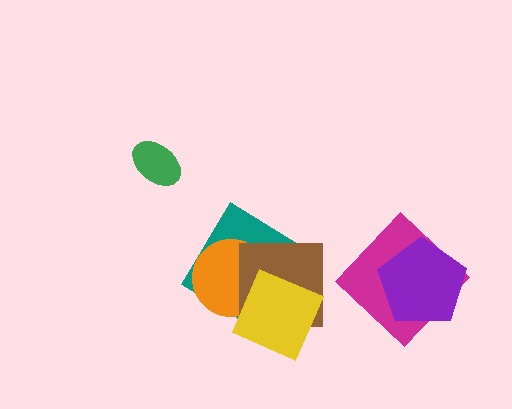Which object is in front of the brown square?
The yellow square is in front of the brown square.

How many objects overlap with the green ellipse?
0 objects overlap with the green ellipse.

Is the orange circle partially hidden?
Yes, it is partially covered by another shape.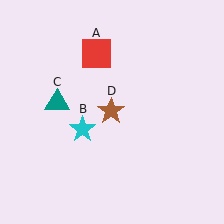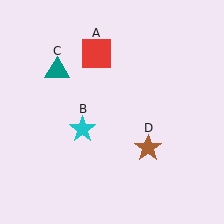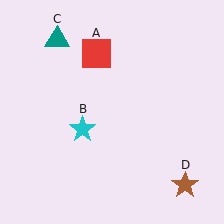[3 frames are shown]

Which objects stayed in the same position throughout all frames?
Red square (object A) and cyan star (object B) remained stationary.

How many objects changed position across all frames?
2 objects changed position: teal triangle (object C), brown star (object D).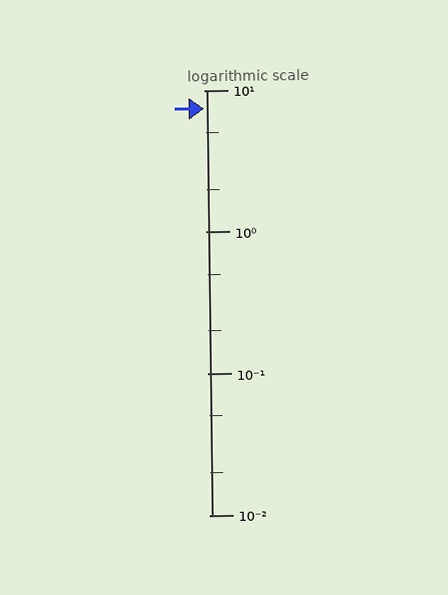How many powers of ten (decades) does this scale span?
The scale spans 3 decades, from 0.01 to 10.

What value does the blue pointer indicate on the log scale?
The pointer indicates approximately 7.4.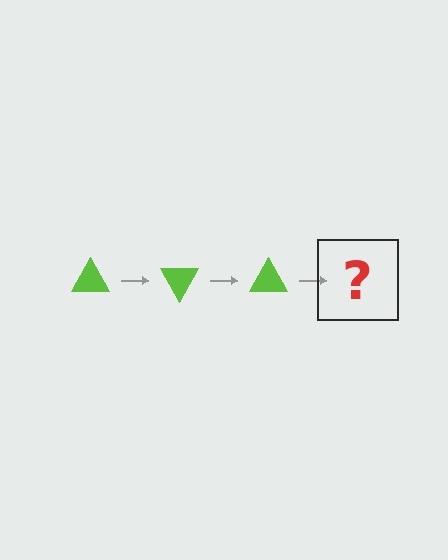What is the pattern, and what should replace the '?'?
The pattern is that the triangle rotates 60 degrees each step. The '?' should be a lime triangle rotated 180 degrees.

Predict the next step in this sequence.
The next step is a lime triangle rotated 180 degrees.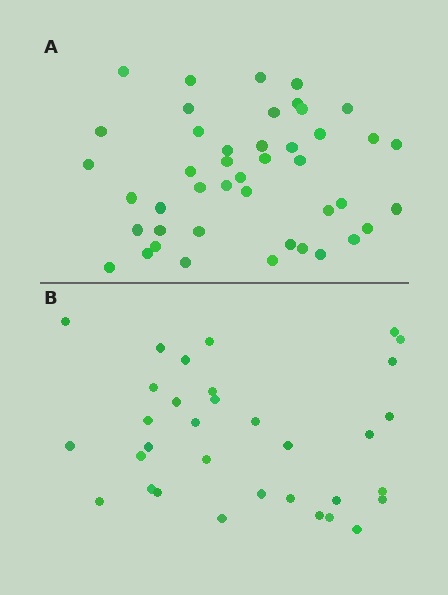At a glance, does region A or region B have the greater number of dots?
Region A (the top region) has more dots.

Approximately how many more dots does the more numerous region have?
Region A has roughly 12 or so more dots than region B.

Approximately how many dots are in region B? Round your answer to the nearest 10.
About 30 dots. (The exact count is 33, which rounds to 30.)